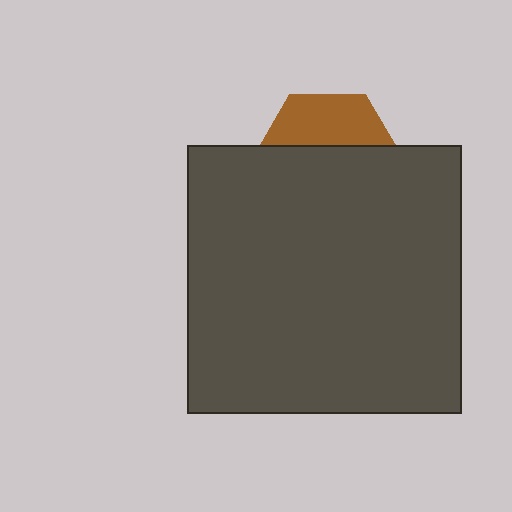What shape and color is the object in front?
The object in front is a dark gray rectangle.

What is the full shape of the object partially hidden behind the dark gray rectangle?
The partially hidden object is a brown hexagon.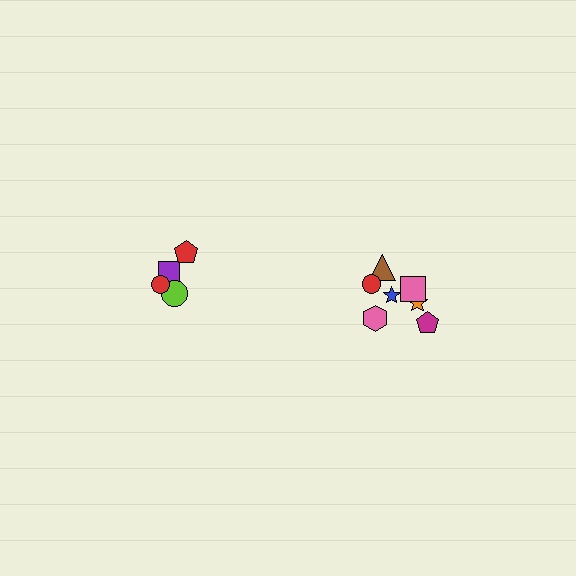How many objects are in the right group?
There are 7 objects.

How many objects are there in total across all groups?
There are 11 objects.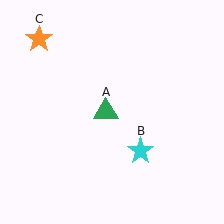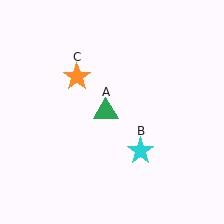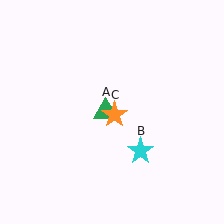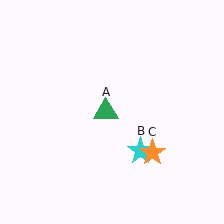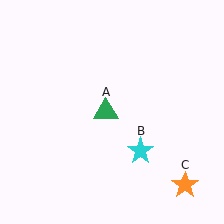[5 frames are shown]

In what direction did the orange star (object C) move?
The orange star (object C) moved down and to the right.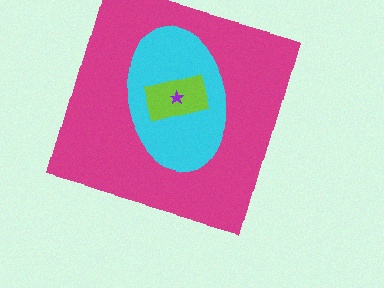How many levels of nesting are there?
4.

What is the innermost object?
The purple star.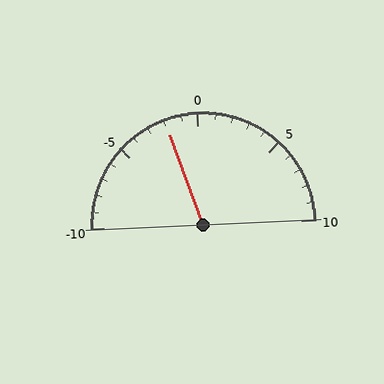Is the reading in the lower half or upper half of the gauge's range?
The reading is in the lower half of the range (-10 to 10).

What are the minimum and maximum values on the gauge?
The gauge ranges from -10 to 10.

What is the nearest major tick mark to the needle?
The nearest major tick mark is 0.